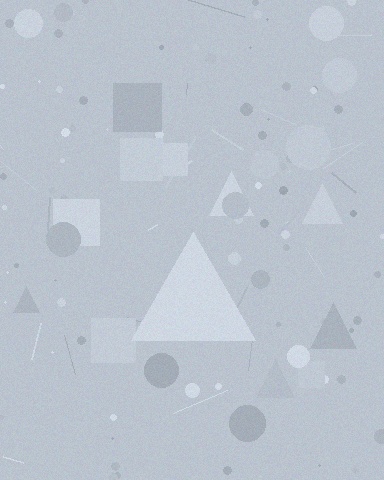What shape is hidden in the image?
A triangle is hidden in the image.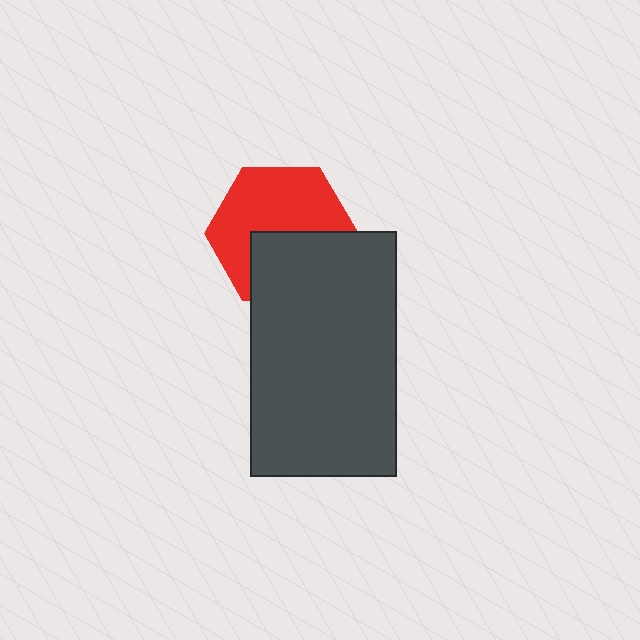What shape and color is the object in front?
The object in front is a dark gray rectangle.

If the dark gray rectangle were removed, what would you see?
You would see the complete red hexagon.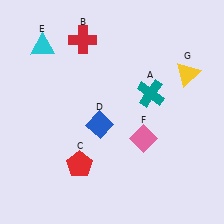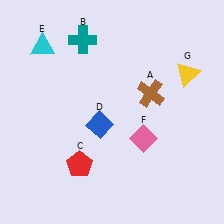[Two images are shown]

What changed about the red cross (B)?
In Image 1, B is red. In Image 2, it changed to teal.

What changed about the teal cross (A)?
In Image 1, A is teal. In Image 2, it changed to brown.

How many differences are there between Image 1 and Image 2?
There are 2 differences between the two images.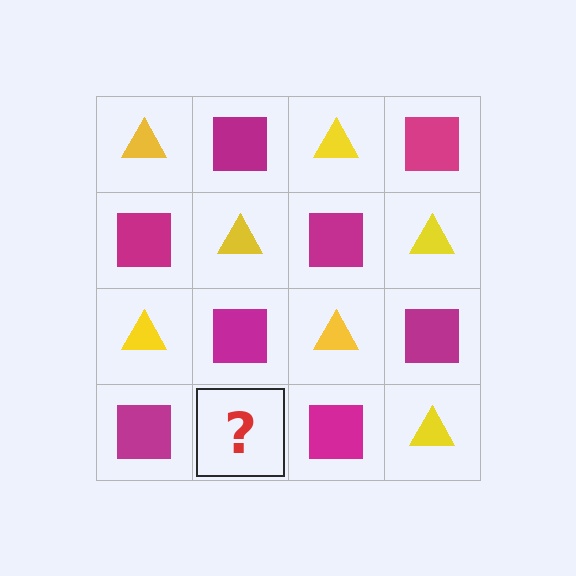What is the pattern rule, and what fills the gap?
The rule is that it alternates yellow triangle and magenta square in a checkerboard pattern. The gap should be filled with a yellow triangle.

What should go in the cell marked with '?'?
The missing cell should contain a yellow triangle.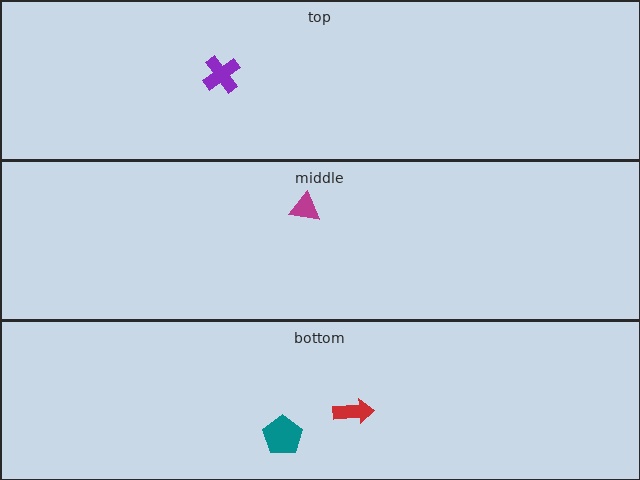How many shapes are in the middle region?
1.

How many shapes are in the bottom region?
2.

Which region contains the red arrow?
The bottom region.